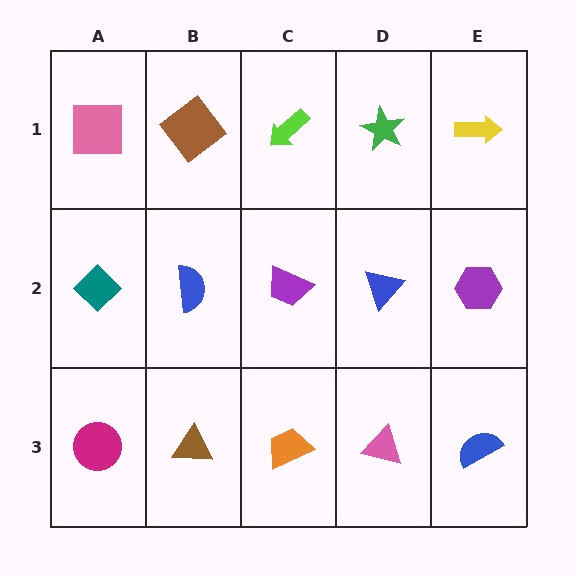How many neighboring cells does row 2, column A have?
3.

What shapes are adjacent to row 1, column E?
A purple hexagon (row 2, column E), a green star (row 1, column D).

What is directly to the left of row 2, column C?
A blue semicircle.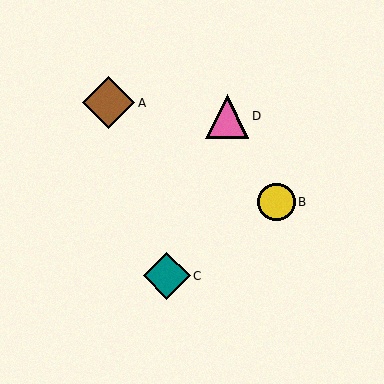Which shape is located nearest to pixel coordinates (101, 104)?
The brown diamond (labeled A) at (109, 103) is nearest to that location.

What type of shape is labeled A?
Shape A is a brown diamond.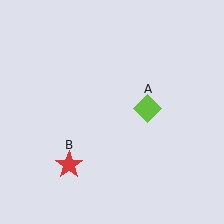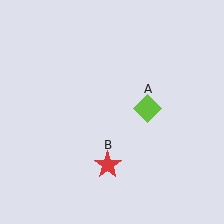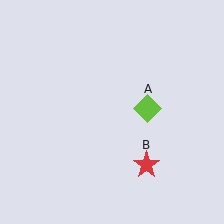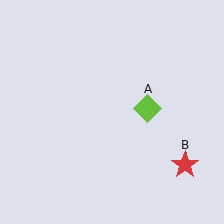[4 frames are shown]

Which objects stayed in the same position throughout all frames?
Lime diamond (object A) remained stationary.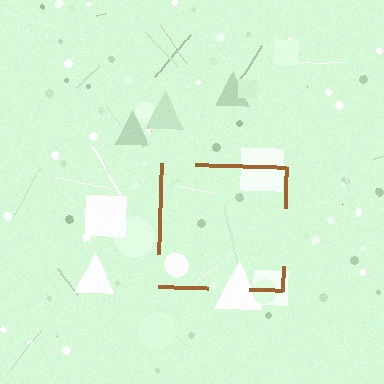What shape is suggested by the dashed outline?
The dashed outline suggests a square.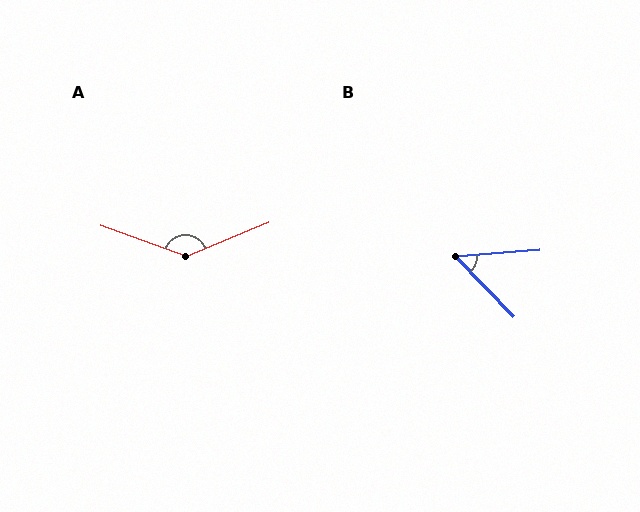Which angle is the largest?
A, at approximately 138 degrees.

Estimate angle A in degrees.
Approximately 138 degrees.